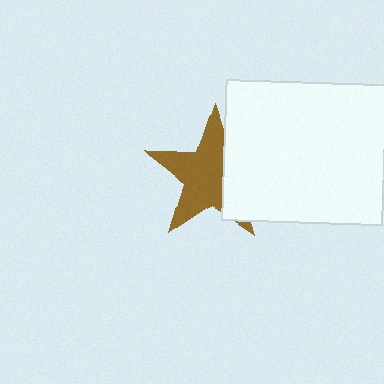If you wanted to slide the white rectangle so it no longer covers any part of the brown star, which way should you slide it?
Slide it right — that is the most direct way to separate the two shapes.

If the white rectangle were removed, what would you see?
You would see the complete brown star.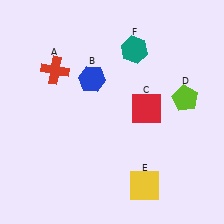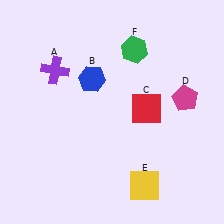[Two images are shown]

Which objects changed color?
A changed from red to purple. D changed from lime to magenta. F changed from teal to green.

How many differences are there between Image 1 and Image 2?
There are 3 differences between the two images.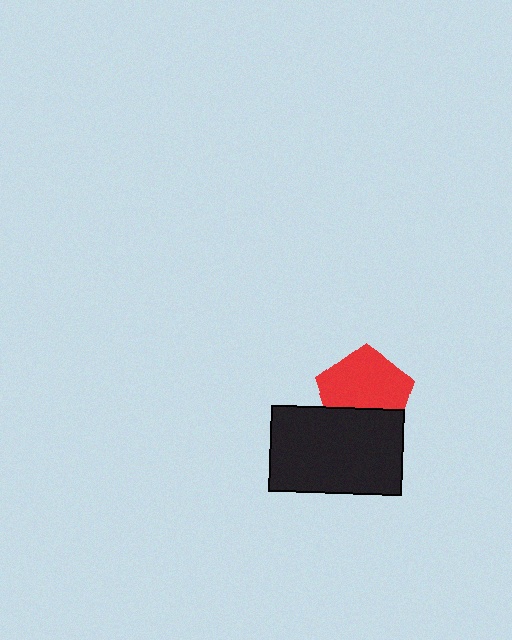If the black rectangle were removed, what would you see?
You would see the complete red pentagon.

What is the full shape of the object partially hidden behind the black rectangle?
The partially hidden object is a red pentagon.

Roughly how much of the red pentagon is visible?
Most of it is visible (roughly 66%).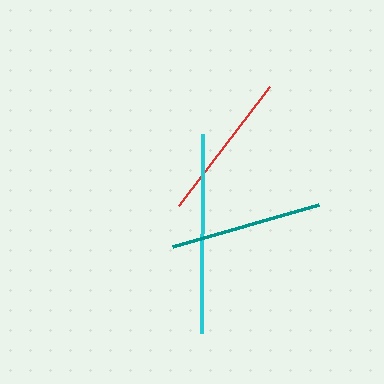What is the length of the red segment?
The red segment is approximately 150 pixels long.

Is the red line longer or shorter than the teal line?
The teal line is longer than the red line.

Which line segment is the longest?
The cyan line is the longest at approximately 199 pixels.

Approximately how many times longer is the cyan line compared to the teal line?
The cyan line is approximately 1.3 times the length of the teal line.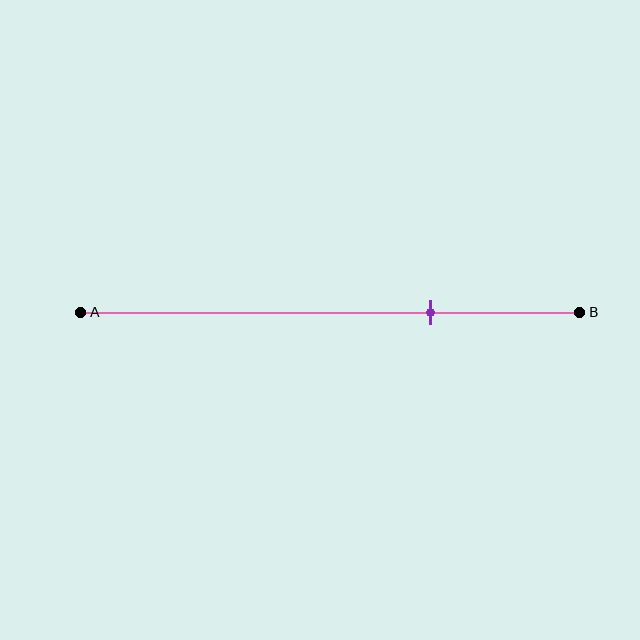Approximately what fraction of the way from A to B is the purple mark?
The purple mark is approximately 70% of the way from A to B.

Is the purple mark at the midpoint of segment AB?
No, the mark is at about 70% from A, not at the 50% midpoint.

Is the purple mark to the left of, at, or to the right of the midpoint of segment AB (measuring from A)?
The purple mark is to the right of the midpoint of segment AB.